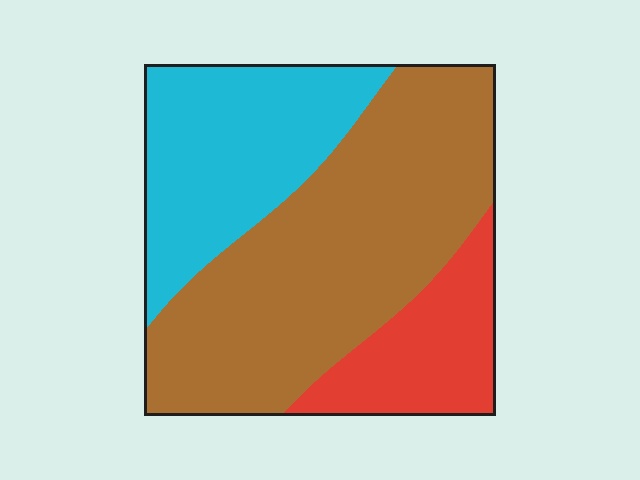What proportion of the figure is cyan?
Cyan covers roughly 30% of the figure.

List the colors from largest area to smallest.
From largest to smallest: brown, cyan, red.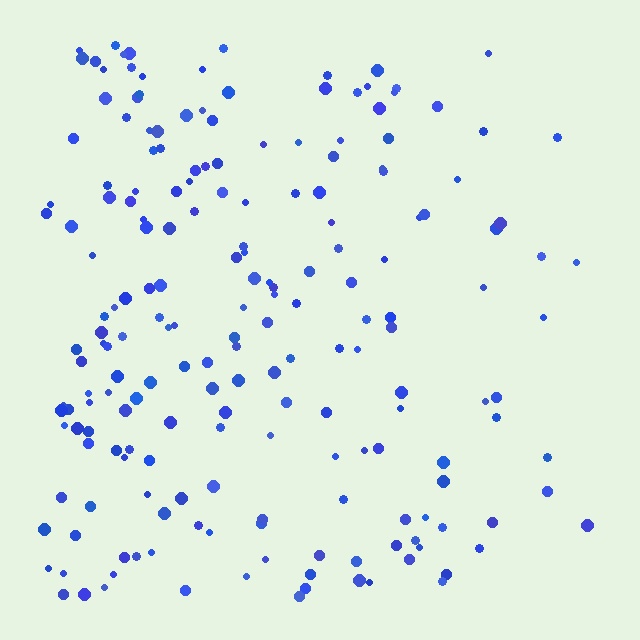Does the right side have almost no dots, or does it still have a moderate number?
Still a moderate number, just noticeably fewer than the left.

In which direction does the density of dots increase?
From right to left, with the left side densest.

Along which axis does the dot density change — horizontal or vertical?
Horizontal.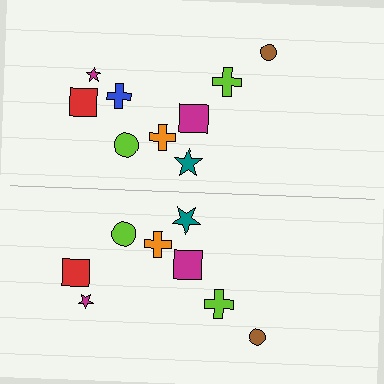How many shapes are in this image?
There are 17 shapes in this image.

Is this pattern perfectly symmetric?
No, the pattern is not perfectly symmetric. A blue cross is missing from the bottom side.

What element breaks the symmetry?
A blue cross is missing from the bottom side.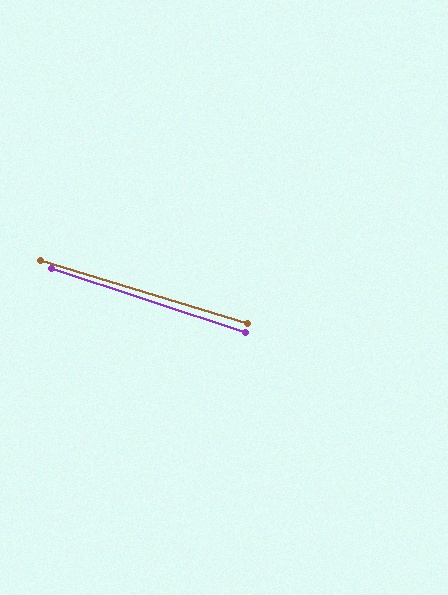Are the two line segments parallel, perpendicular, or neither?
Parallel — their directions differ by only 1.5°.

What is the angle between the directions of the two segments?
Approximately 2 degrees.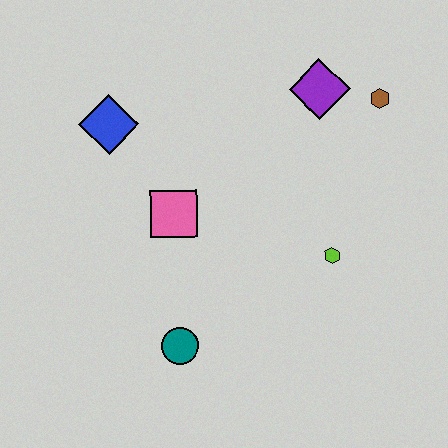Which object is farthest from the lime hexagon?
The blue diamond is farthest from the lime hexagon.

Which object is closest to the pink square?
The blue diamond is closest to the pink square.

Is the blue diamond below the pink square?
No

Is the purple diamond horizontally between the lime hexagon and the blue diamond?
Yes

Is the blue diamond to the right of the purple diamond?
No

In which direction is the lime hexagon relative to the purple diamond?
The lime hexagon is below the purple diamond.